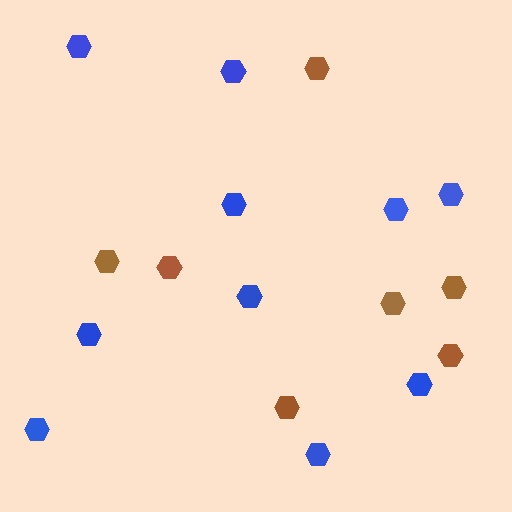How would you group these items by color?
There are 2 groups: one group of brown hexagons (7) and one group of blue hexagons (10).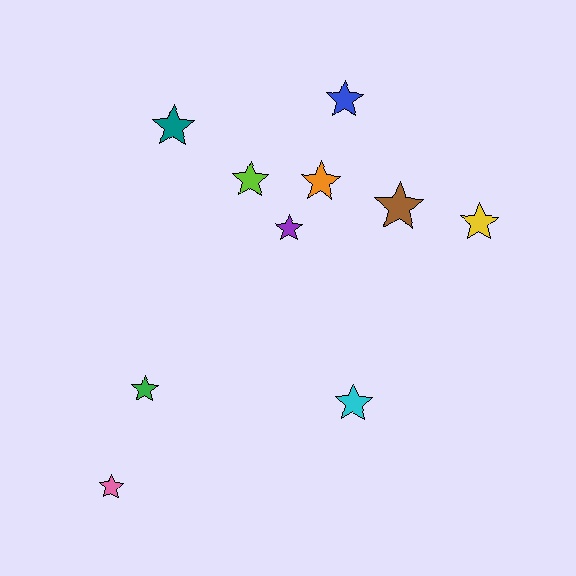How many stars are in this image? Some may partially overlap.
There are 10 stars.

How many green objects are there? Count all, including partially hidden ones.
There is 1 green object.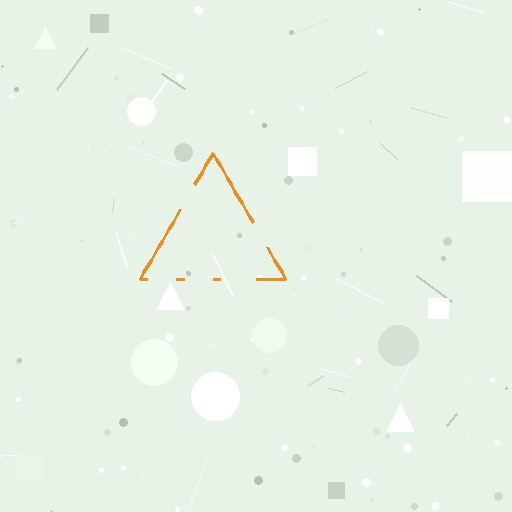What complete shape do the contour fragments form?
The contour fragments form a triangle.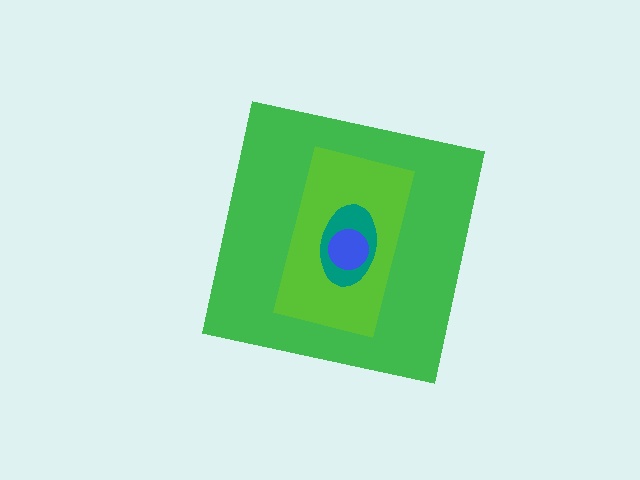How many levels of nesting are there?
4.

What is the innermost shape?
The blue circle.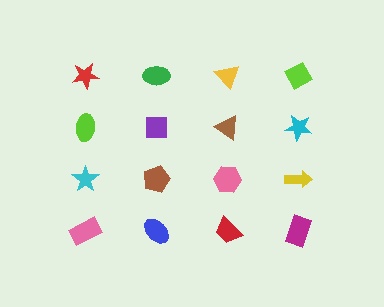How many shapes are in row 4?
4 shapes.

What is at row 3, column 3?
A pink hexagon.